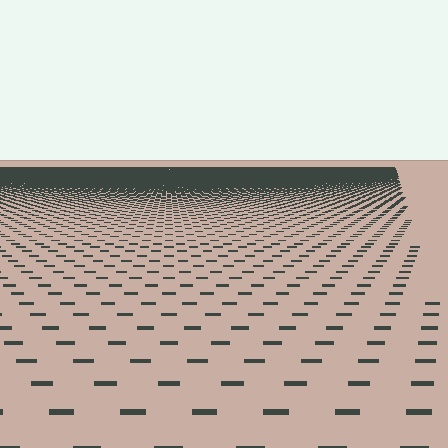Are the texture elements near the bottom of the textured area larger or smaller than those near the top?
Larger. Near the bottom, elements are closer to the viewer and appear at a bigger on-screen size.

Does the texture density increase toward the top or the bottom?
Density increases toward the top.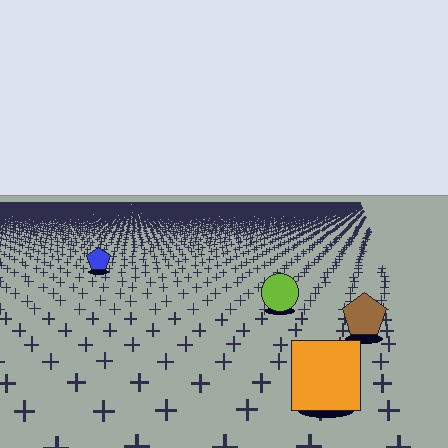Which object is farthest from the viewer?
The blue pentagon is farthest from the viewer. It appears smaller and the ground texture around it is denser.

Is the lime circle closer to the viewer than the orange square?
No. The orange square is closer — you can tell from the texture gradient: the ground texture is coarser near it.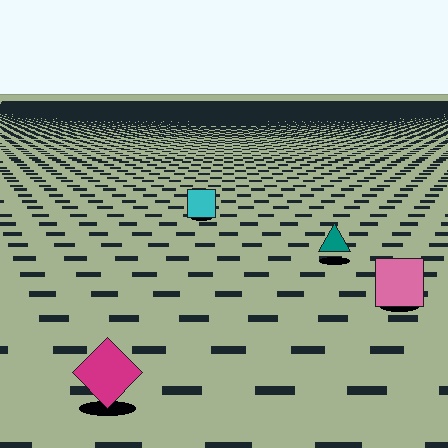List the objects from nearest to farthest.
From nearest to farthest: the magenta diamond, the pink square, the teal triangle, the cyan square.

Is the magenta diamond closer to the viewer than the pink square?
Yes. The magenta diamond is closer — you can tell from the texture gradient: the ground texture is coarser near it.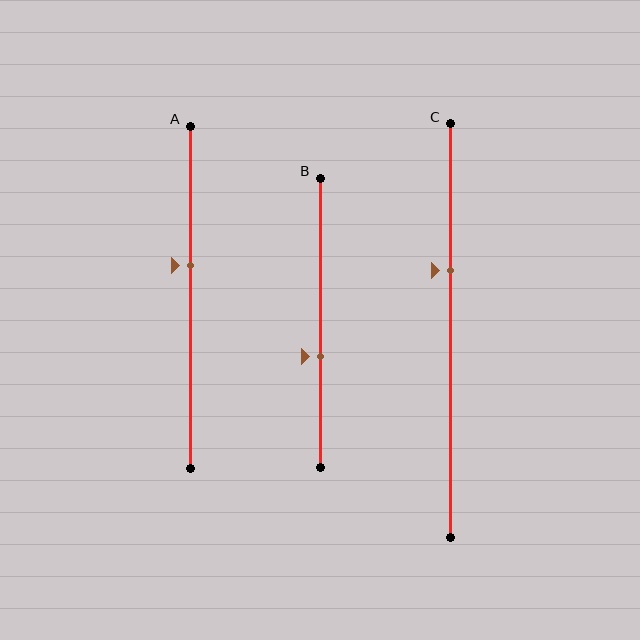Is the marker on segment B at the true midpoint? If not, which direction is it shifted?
No, the marker on segment B is shifted downward by about 12% of the segment length.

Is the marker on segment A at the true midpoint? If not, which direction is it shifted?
No, the marker on segment A is shifted upward by about 9% of the segment length.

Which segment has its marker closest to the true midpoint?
Segment A has its marker closest to the true midpoint.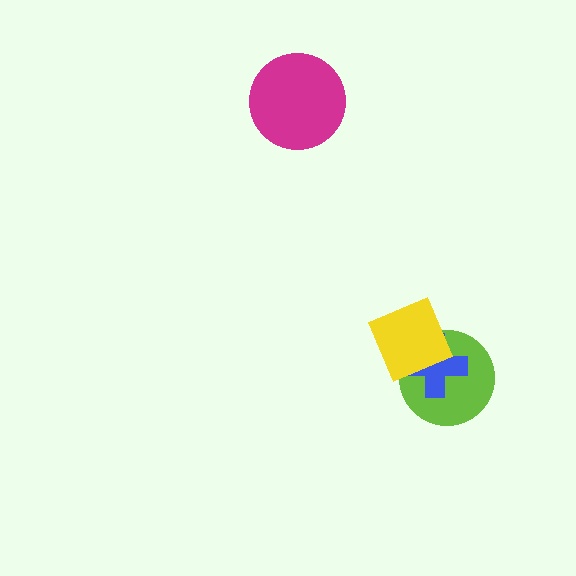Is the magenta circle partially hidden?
No, no other shape covers it.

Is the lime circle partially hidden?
Yes, it is partially covered by another shape.